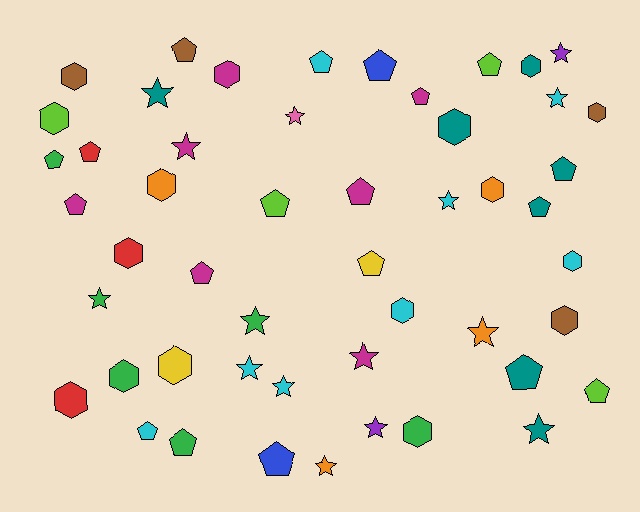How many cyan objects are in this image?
There are 8 cyan objects.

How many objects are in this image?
There are 50 objects.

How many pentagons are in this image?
There are 19 pentagons.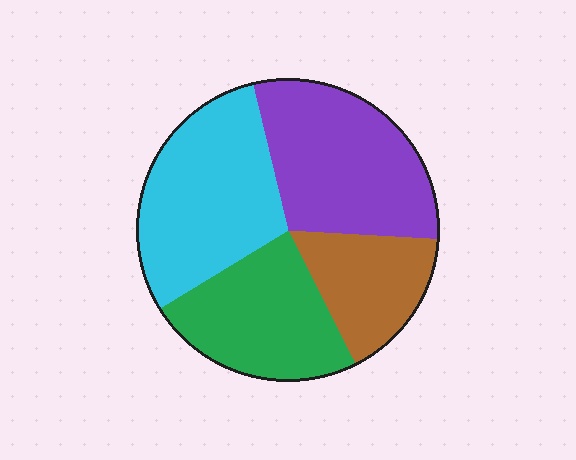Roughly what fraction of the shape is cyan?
Cyan covers 30% of the shape.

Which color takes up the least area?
Brown, at roughly 15%.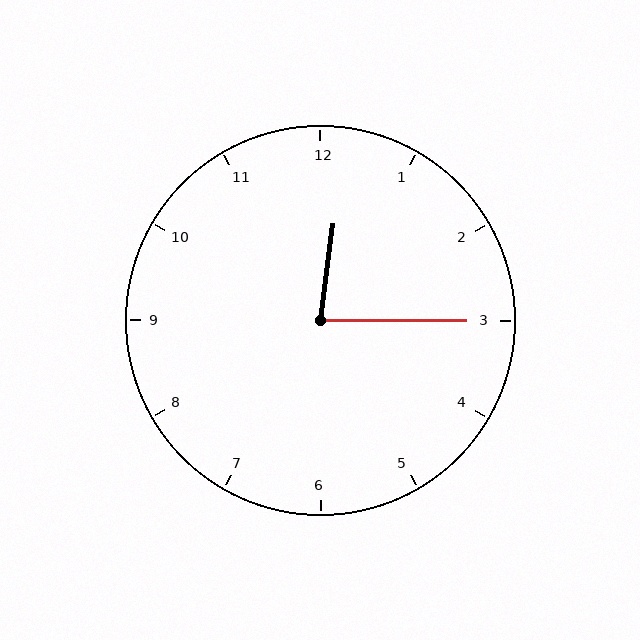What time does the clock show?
12:15.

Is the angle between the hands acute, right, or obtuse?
It is acute.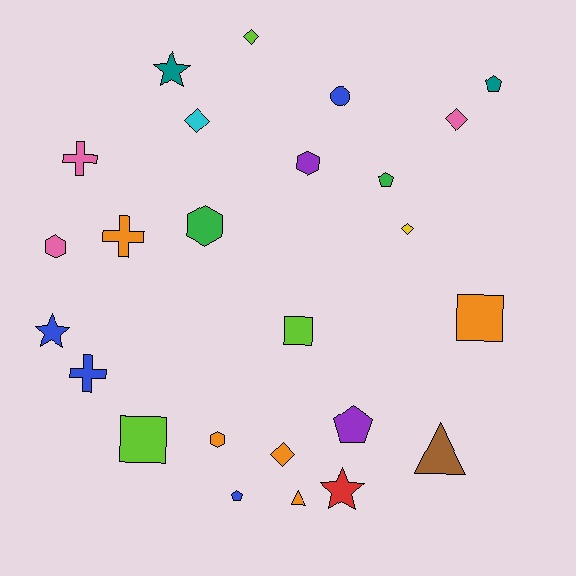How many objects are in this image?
There are 25 objects.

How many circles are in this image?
There is 1 circle.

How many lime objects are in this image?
There are 3 lime objects.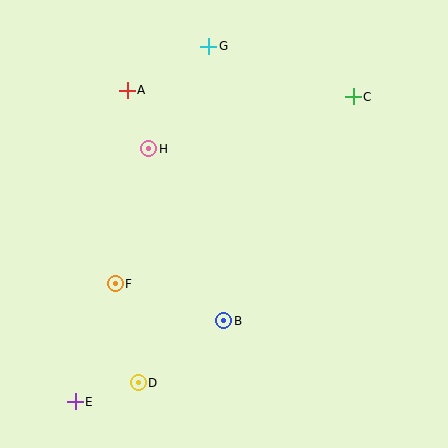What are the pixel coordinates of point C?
Point C is at (353, 97).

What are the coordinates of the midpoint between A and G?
The midpoint between A and G is at (168, 68).